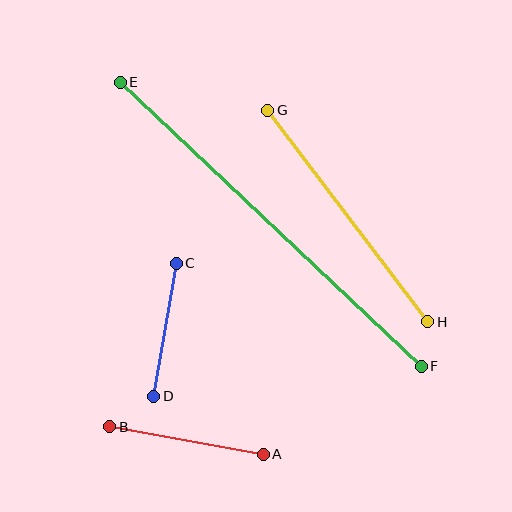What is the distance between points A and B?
The distance is approximately 156 pixels.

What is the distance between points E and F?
The distance is approximately 414 pixels.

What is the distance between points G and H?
The distance is approximately 265 pixels.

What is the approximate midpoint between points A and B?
The midpoint is at approximately (187, 440) pixels.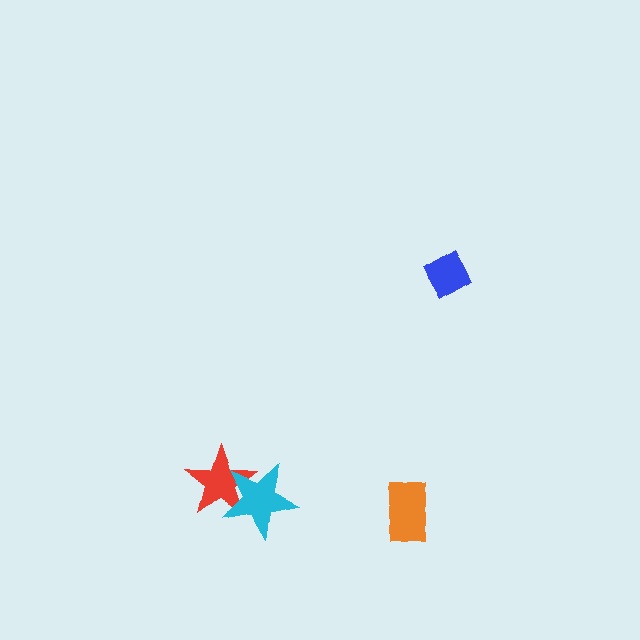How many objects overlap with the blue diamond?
0 objects overlap with the blue diamond.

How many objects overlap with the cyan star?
1 object overlaps with the cyan star.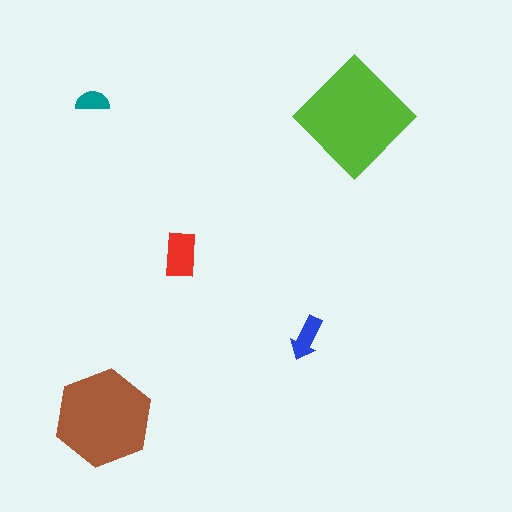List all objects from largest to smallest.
The lime diamond, the brown hexagon, the red rectangle, the blue arrow, the teal semicircle.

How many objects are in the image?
There are 5 objects in the image.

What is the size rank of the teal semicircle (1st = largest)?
5th.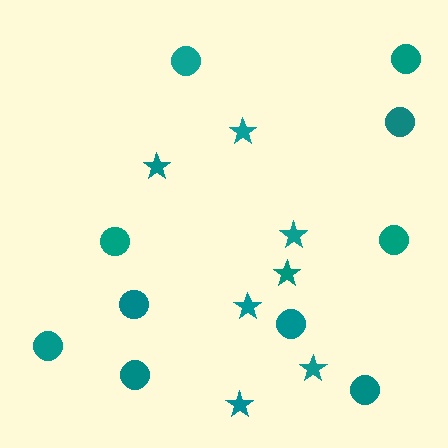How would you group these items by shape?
There are 2 groups: one group of circles (10) and one group of stars (7).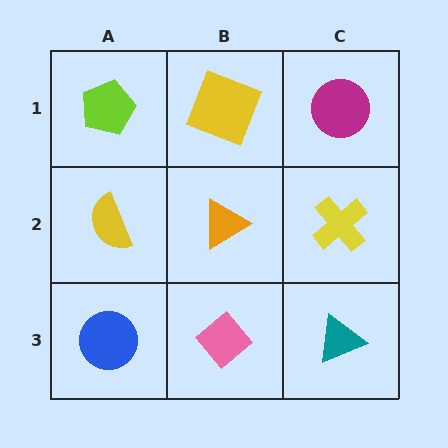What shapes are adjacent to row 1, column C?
A yellow cross (row 2, column C), a yellow square (row 1, column B).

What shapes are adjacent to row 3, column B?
An orange triangle (row 2, column B), a blue circle (row 3, column A), a teal triangle (row 3, column C).